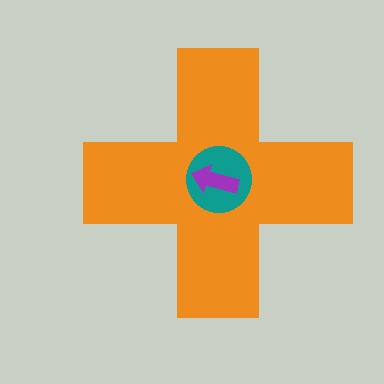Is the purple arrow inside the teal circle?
Yes.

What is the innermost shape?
The purple arrow.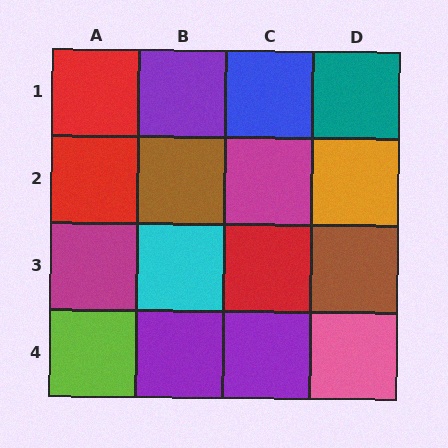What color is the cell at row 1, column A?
Red.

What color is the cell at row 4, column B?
Purple.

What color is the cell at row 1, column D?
Teal.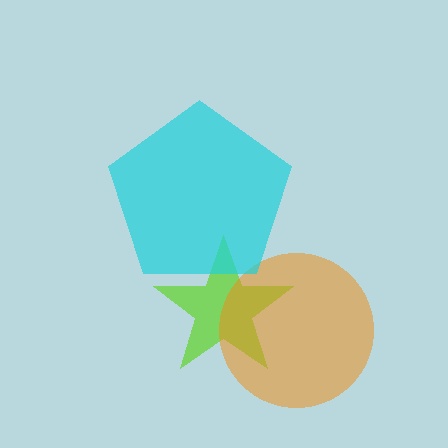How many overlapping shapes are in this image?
There are 3 overlapping shapes in the image.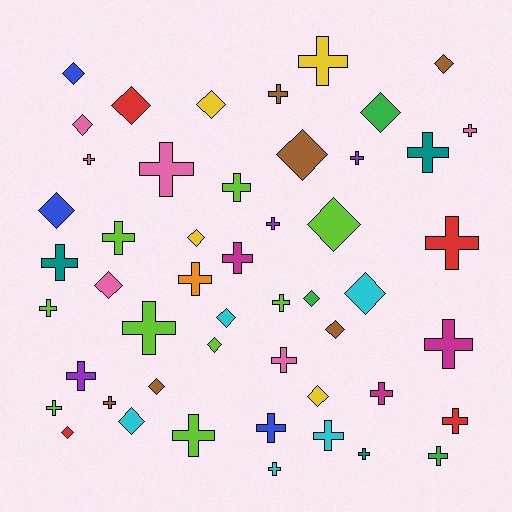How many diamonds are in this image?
There are 20 diamonds.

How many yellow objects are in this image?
There are 4 yellow objects.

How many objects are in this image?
There are 50 objects.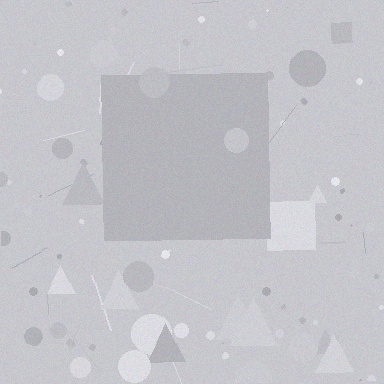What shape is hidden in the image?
A square is hidden in the image.